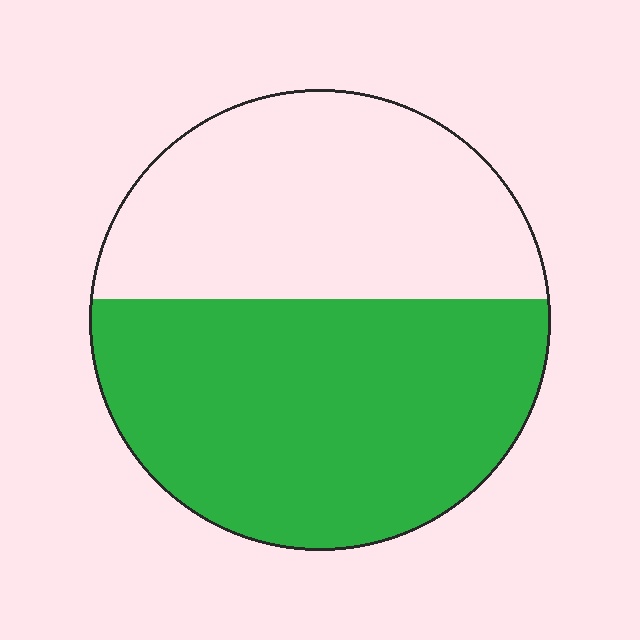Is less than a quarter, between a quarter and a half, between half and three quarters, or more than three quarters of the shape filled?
Between half and three quarters.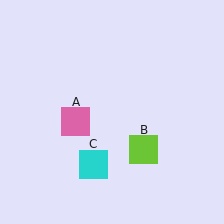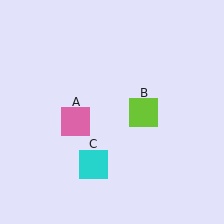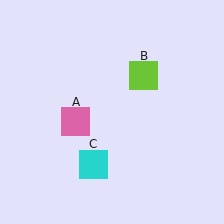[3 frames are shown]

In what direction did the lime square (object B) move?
The lime square (object B) moved up.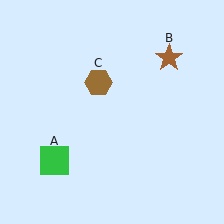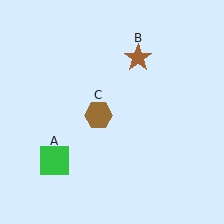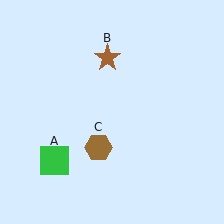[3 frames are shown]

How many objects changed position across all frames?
2 objects changed position: brown star (object B), brown hexagon (object C).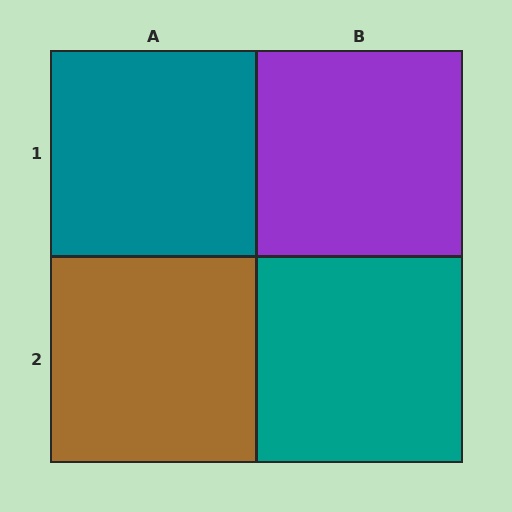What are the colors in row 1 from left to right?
Teal, purple.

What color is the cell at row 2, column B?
Teal.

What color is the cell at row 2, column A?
Brown.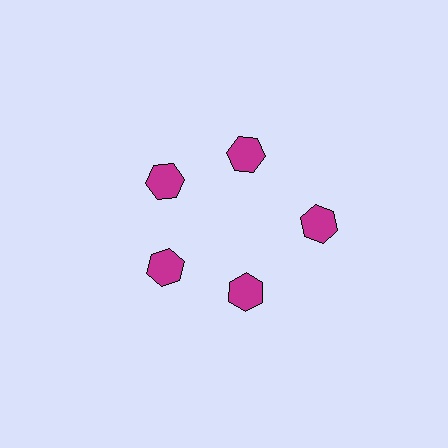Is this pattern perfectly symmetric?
No. The 5 magenta hexagons are arranged in a ring, but one element near the 3 o'clock position is pushed outward from the center, breaking the 5-fold rotational symmetry.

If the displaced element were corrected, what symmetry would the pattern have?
It would have 5-fold rotational symmetry — the pattern would map onto itself every 72 degrees.